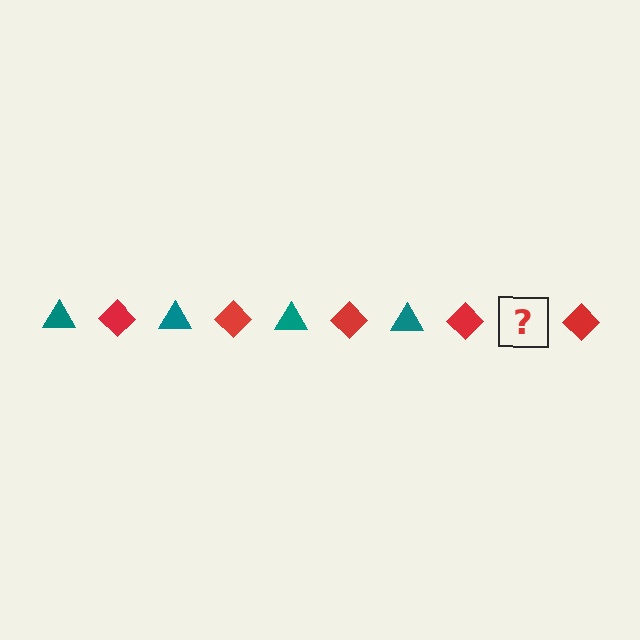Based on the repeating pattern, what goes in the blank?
The blank should be a teal triangle.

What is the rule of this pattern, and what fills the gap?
The rule is that the pattern alternates between teal triangle and red diamond. The gap should be filled with a teal triangle.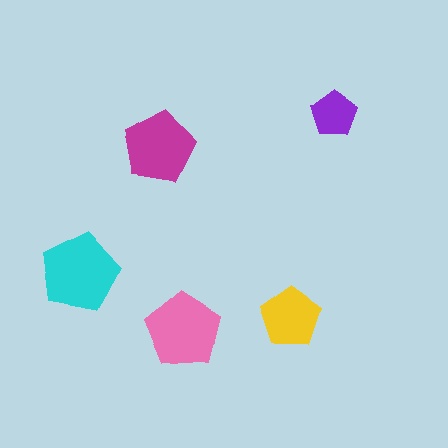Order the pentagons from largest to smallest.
the cyan one, the pink one, the magenta one, the yellow one, the purple one.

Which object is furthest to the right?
The purple pentagon is rightmost.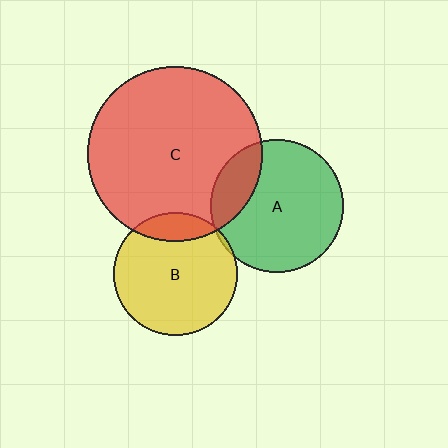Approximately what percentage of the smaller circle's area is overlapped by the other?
Approximately 5%.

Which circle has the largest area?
Circle C (red).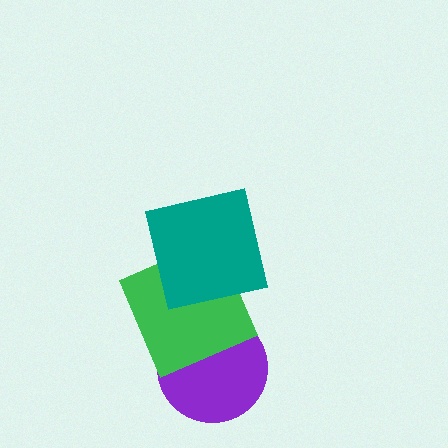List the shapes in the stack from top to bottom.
From top to bottom: the teal square, the green square, the purple circle.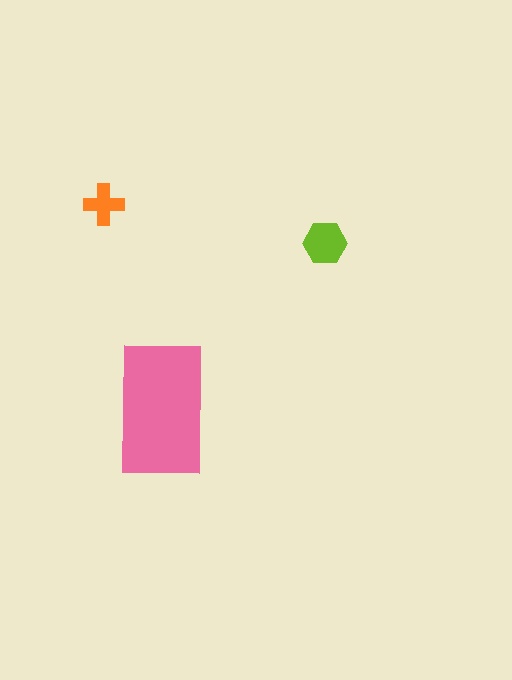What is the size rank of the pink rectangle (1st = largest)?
1st.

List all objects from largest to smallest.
The pink rectangle, the lime hexagon, the orange cross.